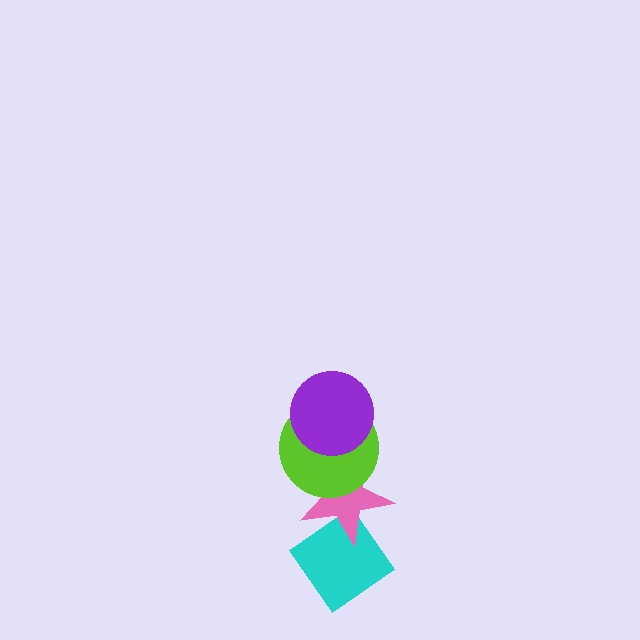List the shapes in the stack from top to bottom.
From top to bottom: the purple circle, the lime circle, the pink star, the cyan diamond.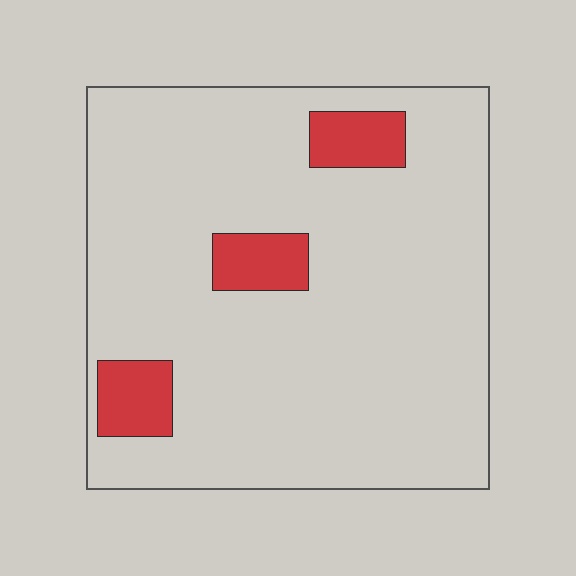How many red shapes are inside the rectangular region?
3.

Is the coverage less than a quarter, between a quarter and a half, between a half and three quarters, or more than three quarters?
Less than a quarter.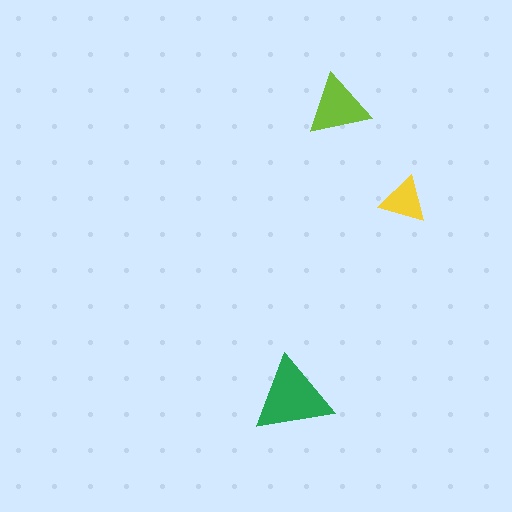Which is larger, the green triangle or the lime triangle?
The green one.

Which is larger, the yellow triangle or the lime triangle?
The lime one.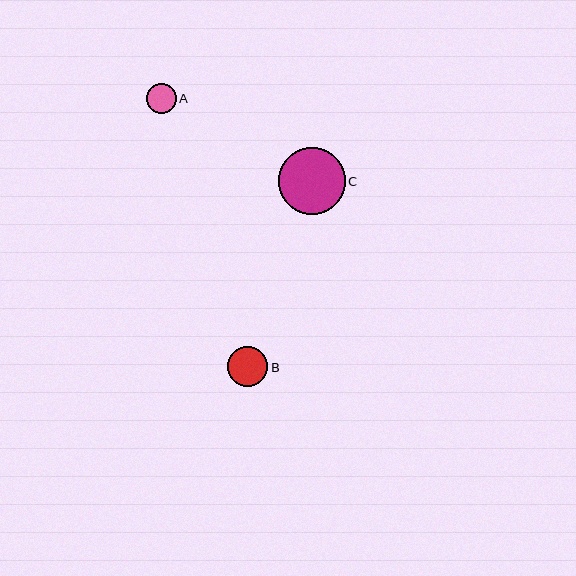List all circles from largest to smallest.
From largest to smallest: C, B, A.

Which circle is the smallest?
Circle A is the smallest with a size of approximately 30 pixels.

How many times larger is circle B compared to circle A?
Circle B is approximately 1.3 times the size of circle A.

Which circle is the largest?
Circle C is the largest with a size of approximately 66 pixels.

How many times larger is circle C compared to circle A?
Circle C is approximately 2.2 times the size of circle A.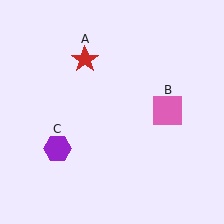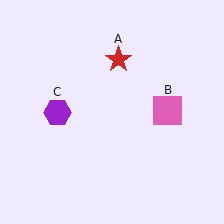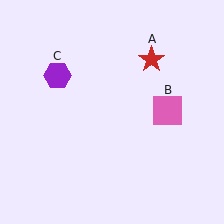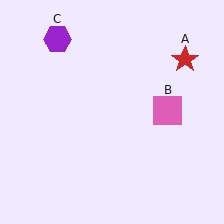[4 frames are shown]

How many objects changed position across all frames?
2 objects changed position: red star (object A), purple hexagon (object C).